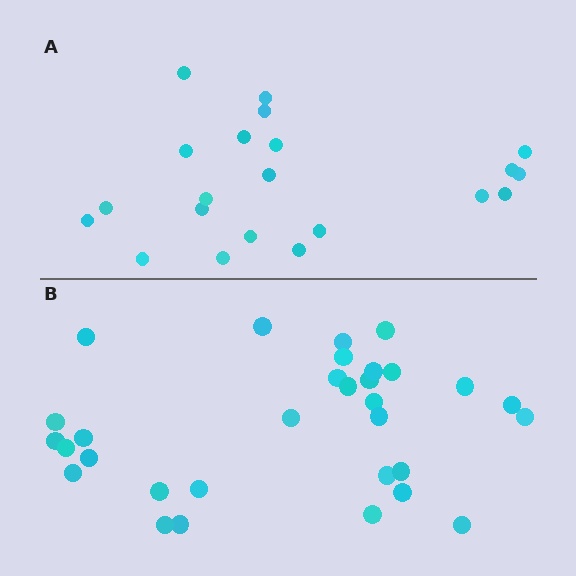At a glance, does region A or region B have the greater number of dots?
Region B (the bottom region) has more dots.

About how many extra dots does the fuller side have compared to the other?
Region B has roughly 10 or so more dots than region A.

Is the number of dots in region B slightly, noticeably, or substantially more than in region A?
Region B has substantially more. The ratio is roughly 1.5 to 1.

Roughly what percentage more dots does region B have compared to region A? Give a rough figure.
About 50% more.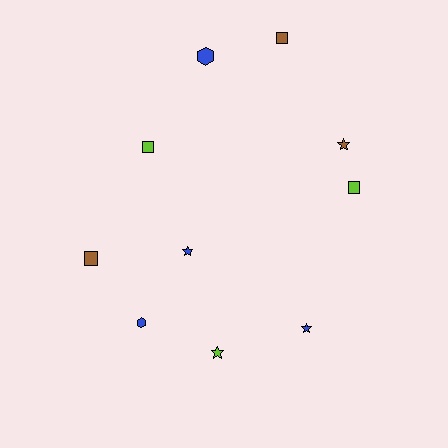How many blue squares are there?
There are no blue squares.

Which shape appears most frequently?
Square, with 4 objects.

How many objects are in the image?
There are 10 objects.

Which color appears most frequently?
Blue, with 4 objects.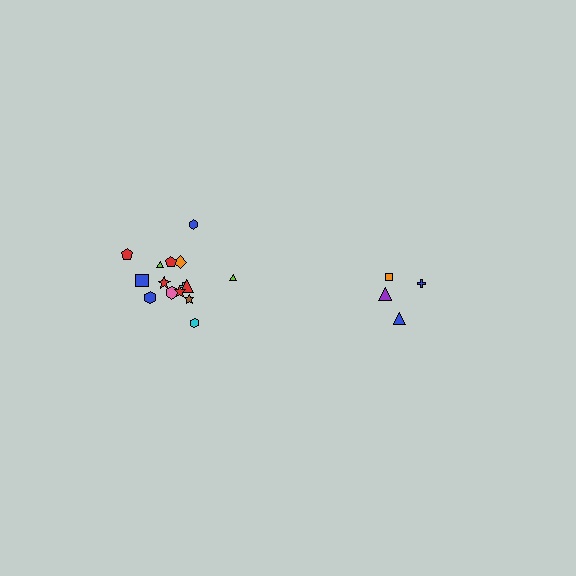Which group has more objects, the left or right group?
The left group.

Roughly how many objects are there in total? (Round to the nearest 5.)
Roughly 20 objects in total.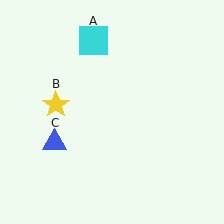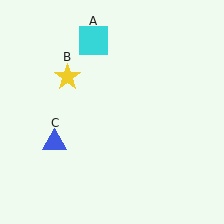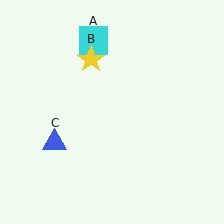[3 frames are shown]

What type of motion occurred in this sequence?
The yellow star (object B) rotated clockwise around the center of the scene.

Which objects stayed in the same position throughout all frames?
Cyan square (object A) and blue triangle (object C) remained stationary.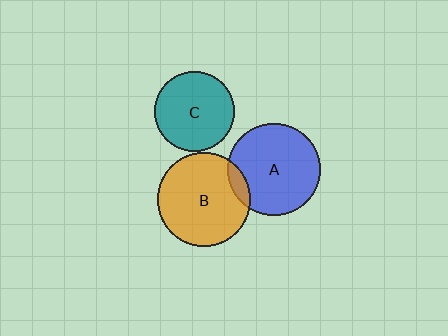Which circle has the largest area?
Circle B (orange).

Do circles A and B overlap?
Yes.